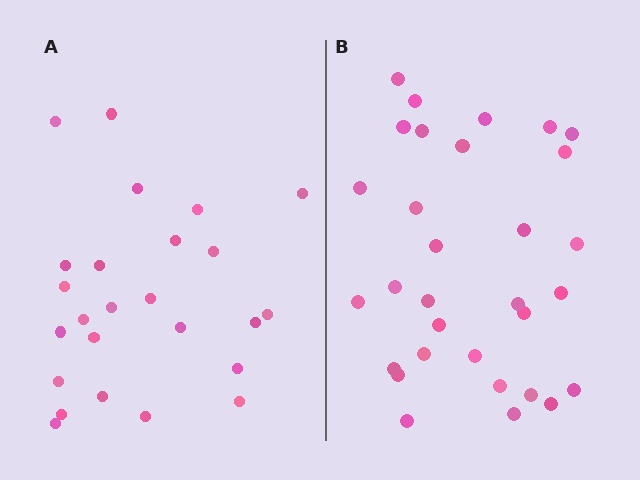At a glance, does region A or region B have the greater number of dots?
Region B (the right region) has more dots.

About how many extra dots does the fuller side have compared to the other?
Region B has about 6 more dots than region A.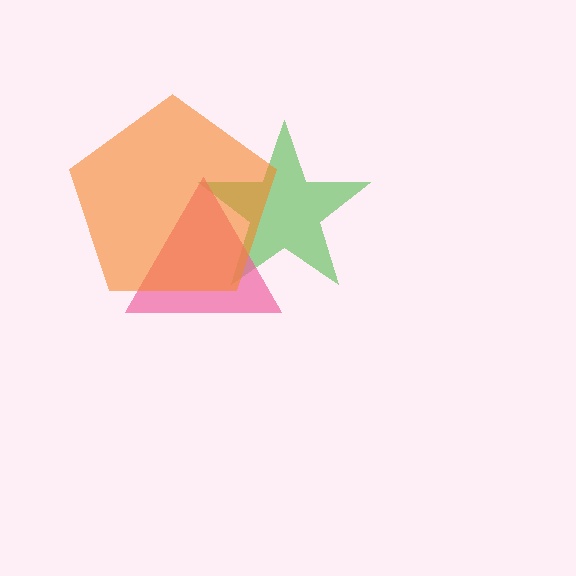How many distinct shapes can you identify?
There are 3 distinct shapes: a green star, a pink triangle, an orange pentagon.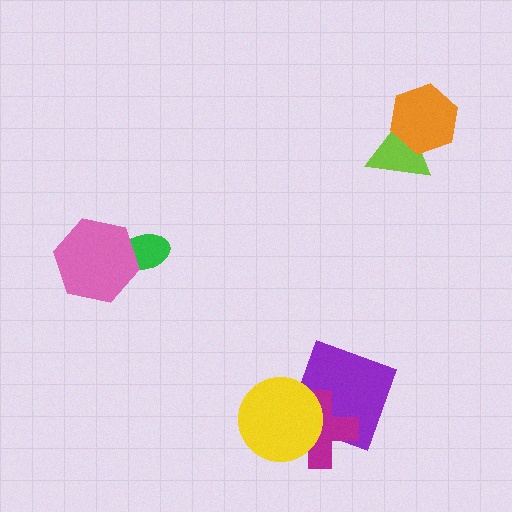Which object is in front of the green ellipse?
The pink hexagon is in front of the green ellipse.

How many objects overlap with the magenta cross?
2 objects overlap with the magenta cross.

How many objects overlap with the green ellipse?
1 object overlaps with the green ellipse.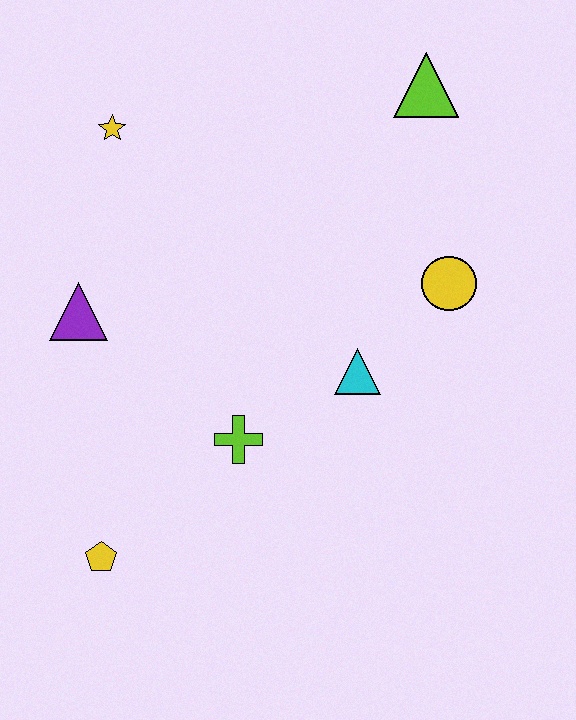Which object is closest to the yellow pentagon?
The lime cross is closest to the yellow pentagon.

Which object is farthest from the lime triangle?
The yellow pentagon is farthest from the lime triangle.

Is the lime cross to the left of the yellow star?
No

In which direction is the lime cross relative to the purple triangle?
The lime cross is to the right of the purple triangle.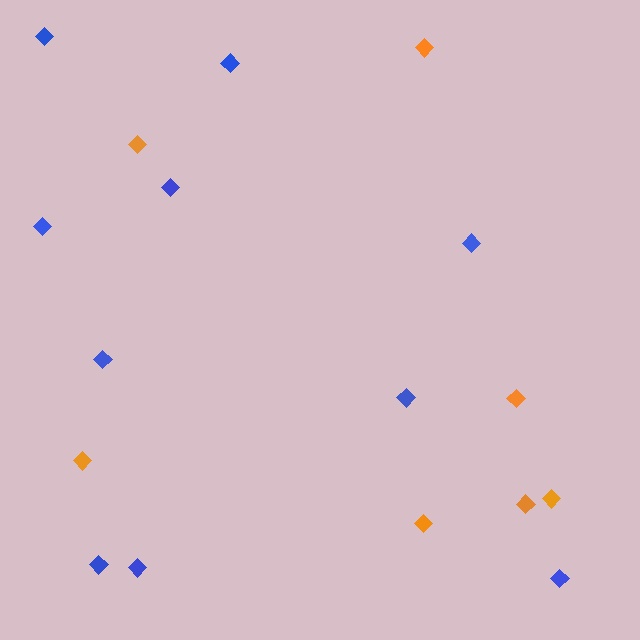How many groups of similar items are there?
There are 2 groups: one group of blue diamonds (10) and one group of orange diamonds (7).